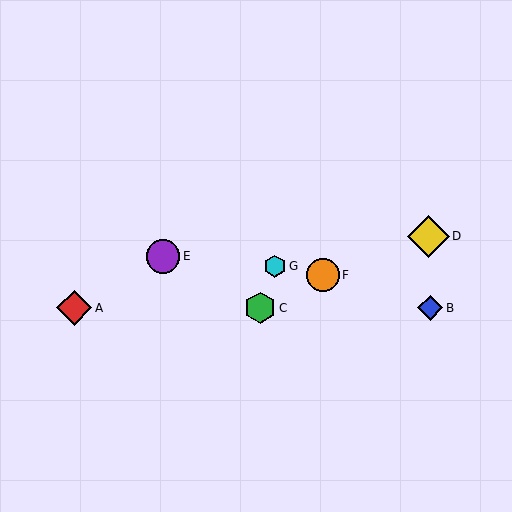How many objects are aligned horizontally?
3 objects (A, B, C) are aligned horizontally.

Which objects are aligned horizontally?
Objects A, B, C are aligned horizontally.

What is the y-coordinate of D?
Object D is at y≈236.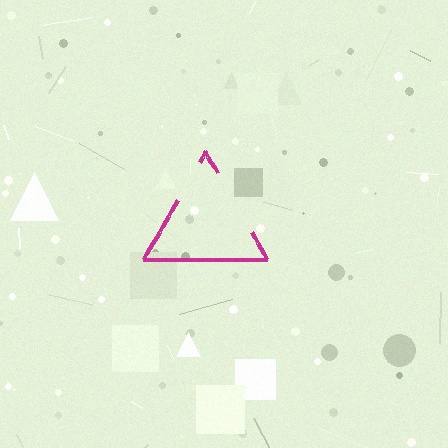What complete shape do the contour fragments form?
The contour fragments form a triangle.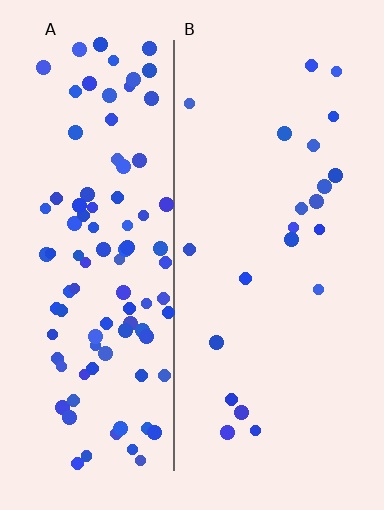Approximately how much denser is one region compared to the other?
Approximately 4.6× — region A over region B.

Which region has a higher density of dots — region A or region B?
A (the left).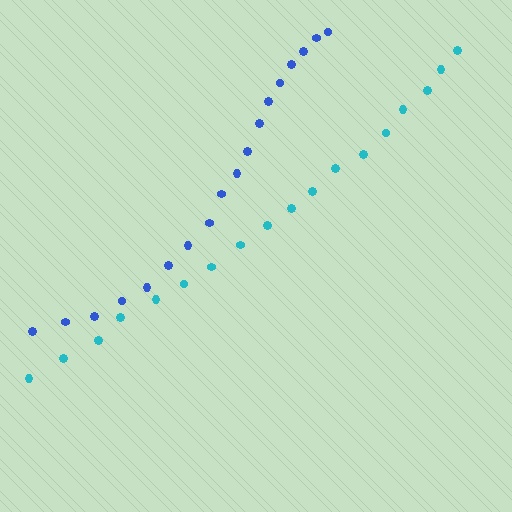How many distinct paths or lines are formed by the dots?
There are 2 distinct paths.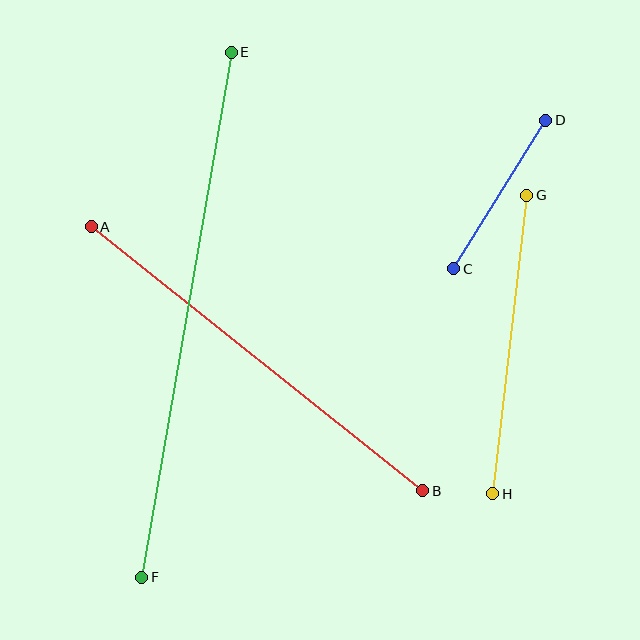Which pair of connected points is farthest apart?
Points E and F are farthest apart.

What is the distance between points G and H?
The distance is approximately 301 pixels.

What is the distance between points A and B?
The distance is approximately 423 pixels.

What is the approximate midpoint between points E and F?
The midpoint is at approximately (186, 315) pixels.